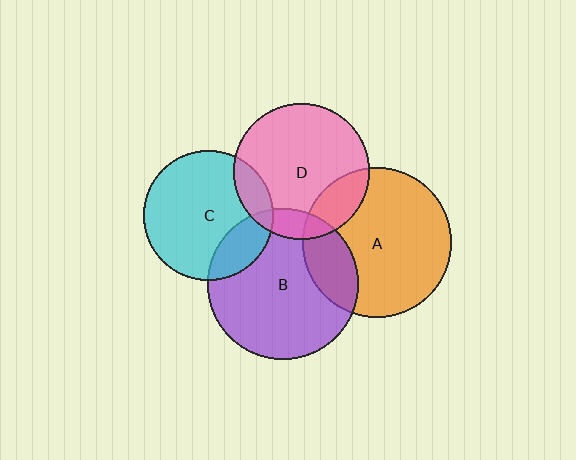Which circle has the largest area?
Circle B (purple).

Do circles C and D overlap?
Yes.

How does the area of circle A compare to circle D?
Approximately 1.2 times.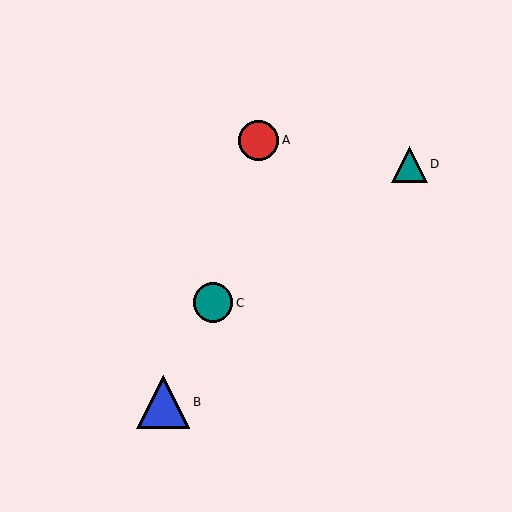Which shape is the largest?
The blue triangle (labeled B) is the largest.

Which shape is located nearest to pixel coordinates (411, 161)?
The teal triangle (labeled D) at (409, 164) is nearest to that location.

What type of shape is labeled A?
Shape A is a red circle.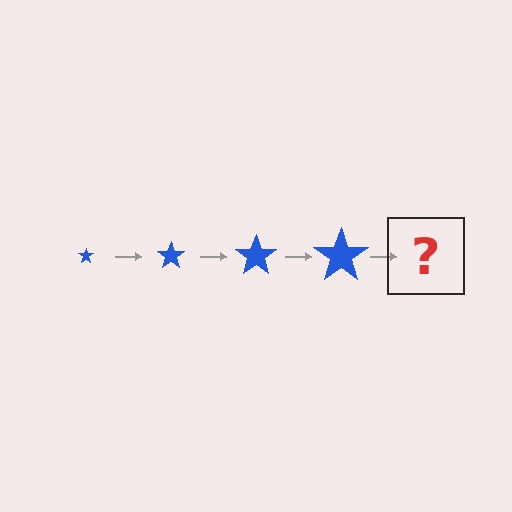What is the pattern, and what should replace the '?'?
The pattern is that the star gets progressively larger each step. The '?' should be a blue star, larger than the previous one.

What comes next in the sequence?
The next element should be a blue star, larger than the previous one.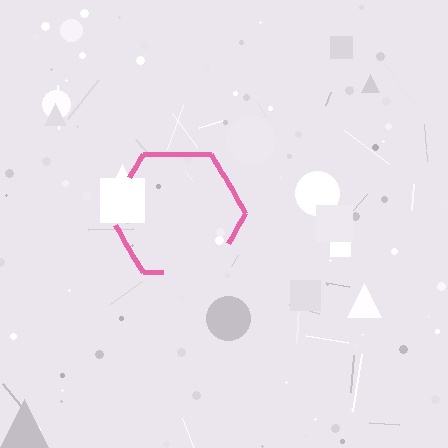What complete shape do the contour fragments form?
The contour fragments form a hexagon.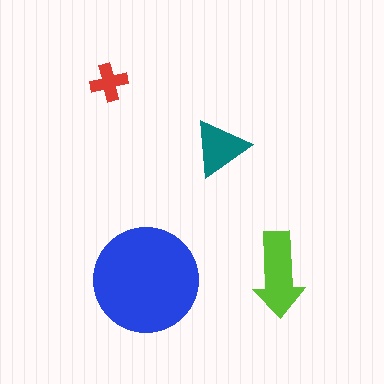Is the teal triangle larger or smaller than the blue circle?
Smaller.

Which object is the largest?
The blue circle.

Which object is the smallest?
The red cross.